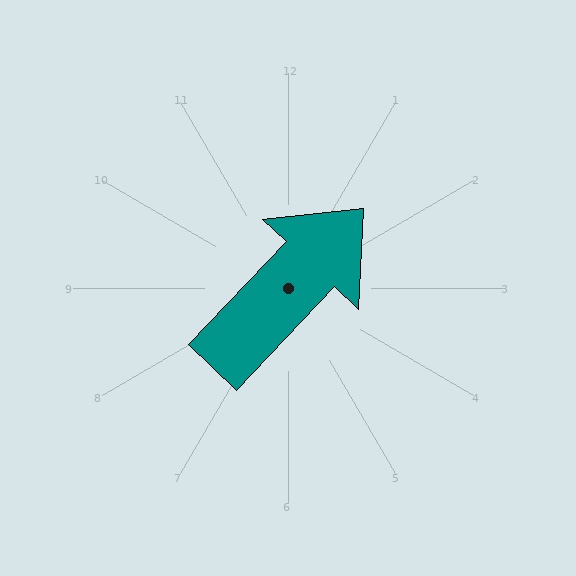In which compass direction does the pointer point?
Northeast.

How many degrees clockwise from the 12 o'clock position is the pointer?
Approximately 43 degrees.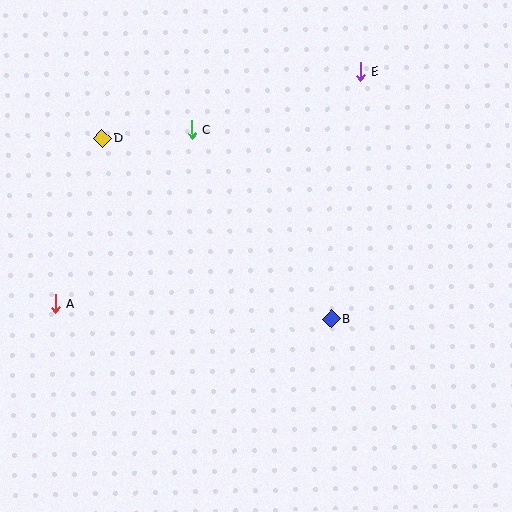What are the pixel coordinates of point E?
Point E is at (360, 71).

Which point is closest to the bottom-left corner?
Point A is closest to the bottom-left corner.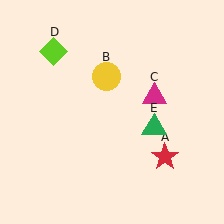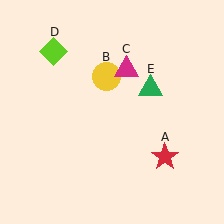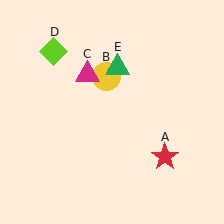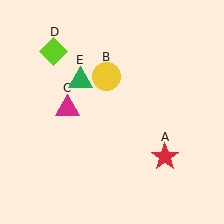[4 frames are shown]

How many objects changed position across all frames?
2 objects changed position: magenta triangle (object C), green triangle (object E).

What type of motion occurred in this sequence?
The magenta triangle (object C), green triangle (object E) rotated counterclockwise around the center of the scene.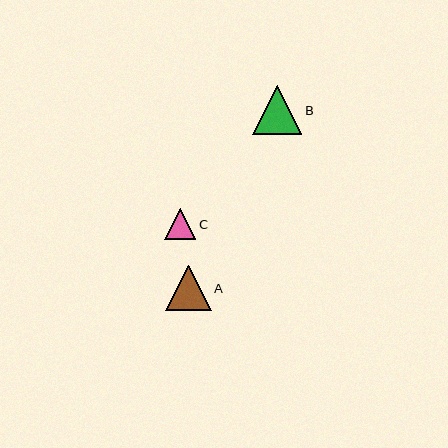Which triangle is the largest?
Triangle B is the largest with a size of approximately 49 pixels.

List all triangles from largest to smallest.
From largest to smallest: B, A, C.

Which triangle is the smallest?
Triangle C is the smallest with a size of approximately 31 pixels.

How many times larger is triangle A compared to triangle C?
Triangle A is approximately 1.5 times the size of triangle C.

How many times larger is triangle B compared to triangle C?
Triangle B is approximately 1.6 times the size of triangle C.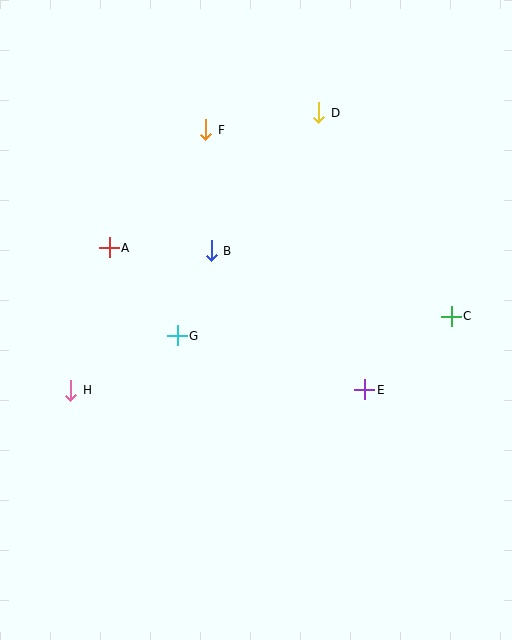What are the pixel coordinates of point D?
Point D is at (319, 113).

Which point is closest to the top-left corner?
Point F is closest to the top-left corner.